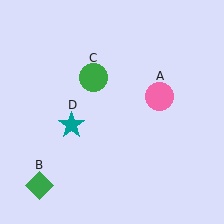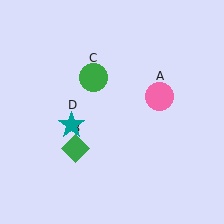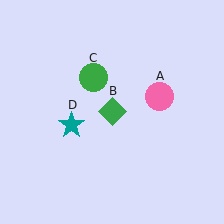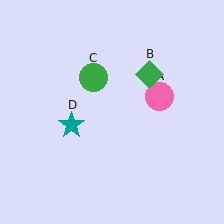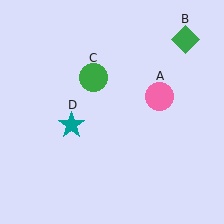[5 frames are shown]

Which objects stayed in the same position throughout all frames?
Pink circle (object A) and green circle (object C) and teal star (object D) remained stationary.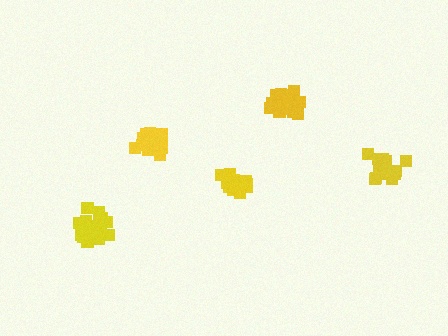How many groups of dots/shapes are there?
There are 5 groups.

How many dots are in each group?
Group 1: 18 dots, Group 2: 15 dots, Group 3: 16 dots, Group 4: 20 dots, Group 5: 15 dots (84 total).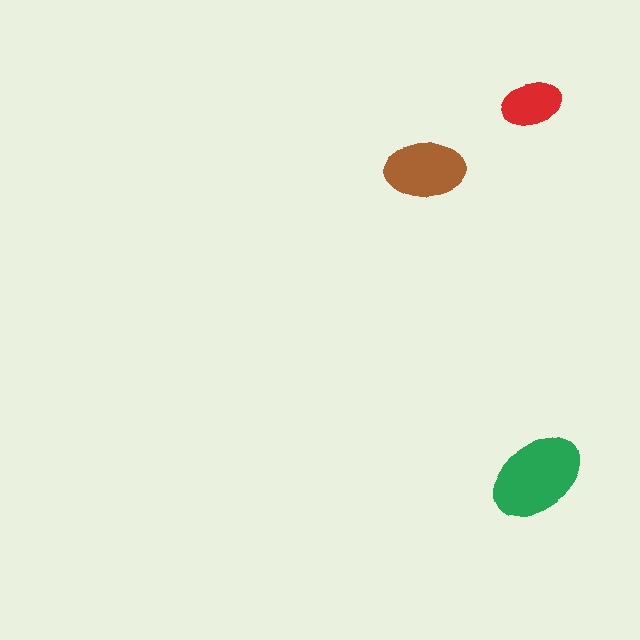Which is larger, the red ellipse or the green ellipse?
The green one.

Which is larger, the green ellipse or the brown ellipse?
The green one.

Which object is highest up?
The red ellipse is topmost.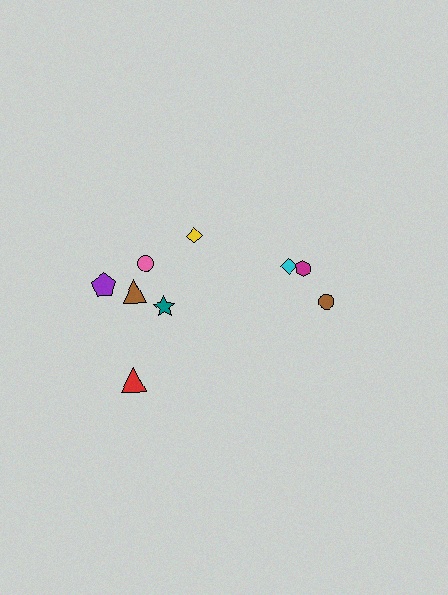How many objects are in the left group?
There are 6 objects.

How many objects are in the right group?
There are 3 objects.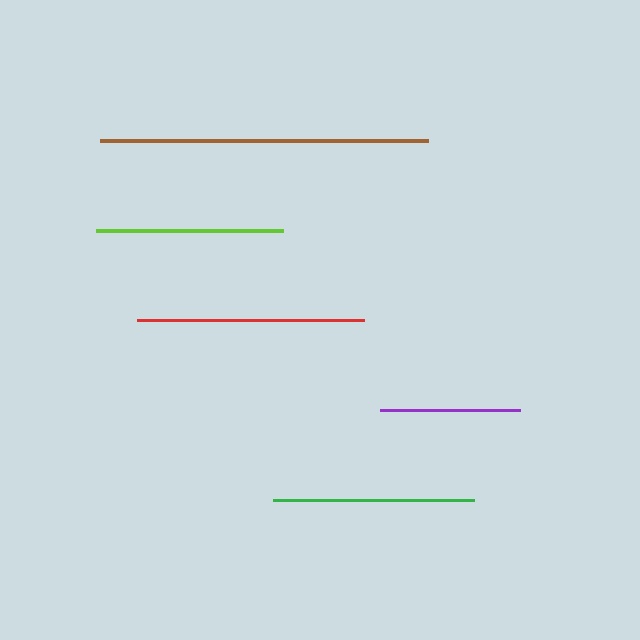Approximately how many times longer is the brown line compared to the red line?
The brown line is approximately 1.4 times the length of the red line.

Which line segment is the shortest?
The purple line is the shortest at approximately 140 pixels.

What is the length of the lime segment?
The lime segment is approximately 187 pixels long.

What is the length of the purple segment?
The purple segment is approximately 140 pixels long.